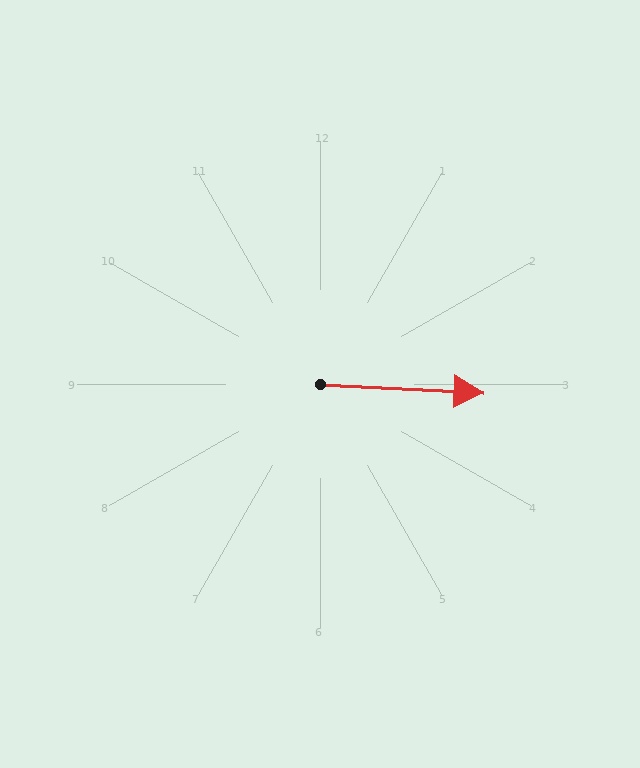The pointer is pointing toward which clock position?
Roughly 3 o'clock.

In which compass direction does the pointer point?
East.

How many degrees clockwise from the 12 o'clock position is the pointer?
Approximately 93 degrees.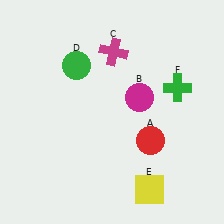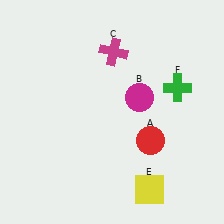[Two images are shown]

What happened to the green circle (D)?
The green circle (D) was removed in Image 2. It was in the top-left area of Image 1.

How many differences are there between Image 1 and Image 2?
There is 1 difference between the two images.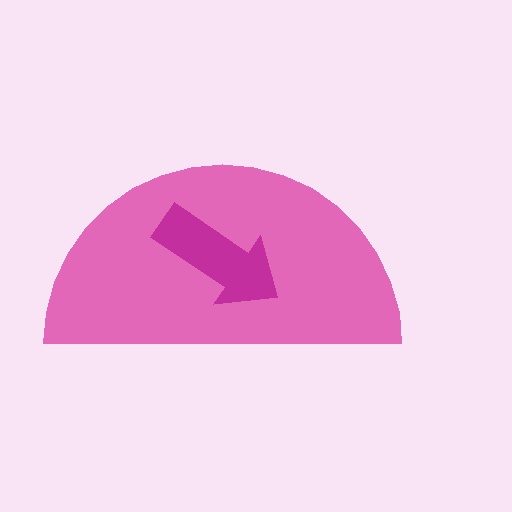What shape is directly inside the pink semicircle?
The magenta arrow.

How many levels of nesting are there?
2.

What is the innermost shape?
The magenta arrow.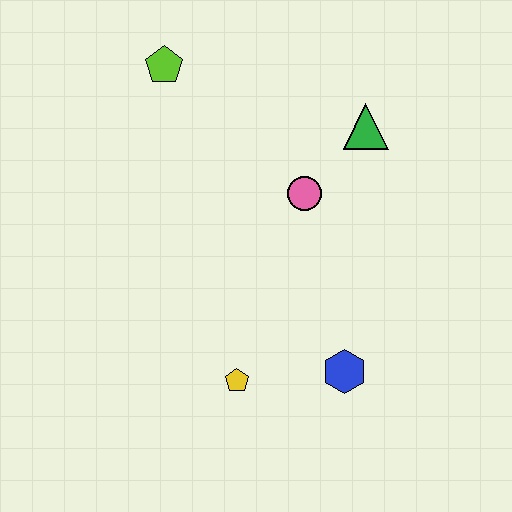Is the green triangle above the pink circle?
Yes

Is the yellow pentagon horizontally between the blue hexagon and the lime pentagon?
Yes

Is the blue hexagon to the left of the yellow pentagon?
No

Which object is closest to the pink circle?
The green triangle is closest to the pink circle.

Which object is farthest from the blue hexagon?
The lime pentagon is farthest from the blue hexagon.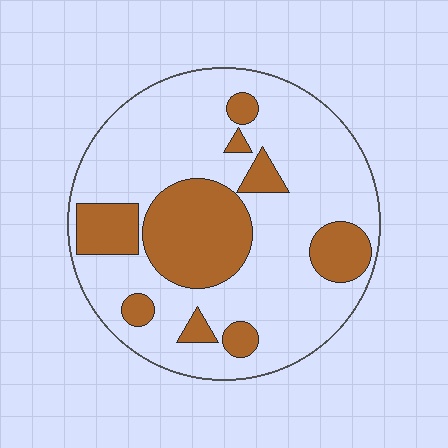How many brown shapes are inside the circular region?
9.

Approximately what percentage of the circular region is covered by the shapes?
Approximately 30%.